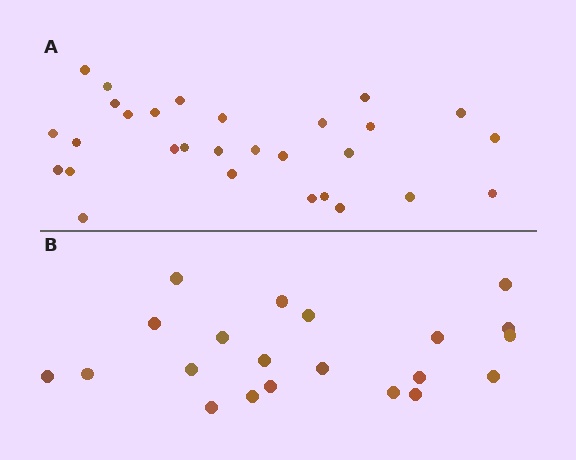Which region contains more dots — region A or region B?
Region A (the top region) has more dots.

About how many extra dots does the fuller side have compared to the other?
Region A has roughly 8 or so more dots than region B.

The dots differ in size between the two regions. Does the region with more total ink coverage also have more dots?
No. Region B has more total ink coverage because its dots are larger, but region A actually contains more individual dots. Total area can be misleading — the number of items is what matters here.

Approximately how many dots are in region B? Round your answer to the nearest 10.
About 20 dots. (The exact count is 21, which rounds to 20.)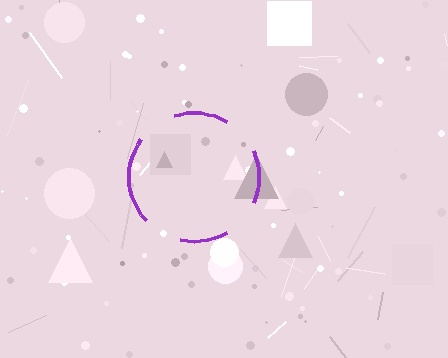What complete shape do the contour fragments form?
The contour fragments form a circle.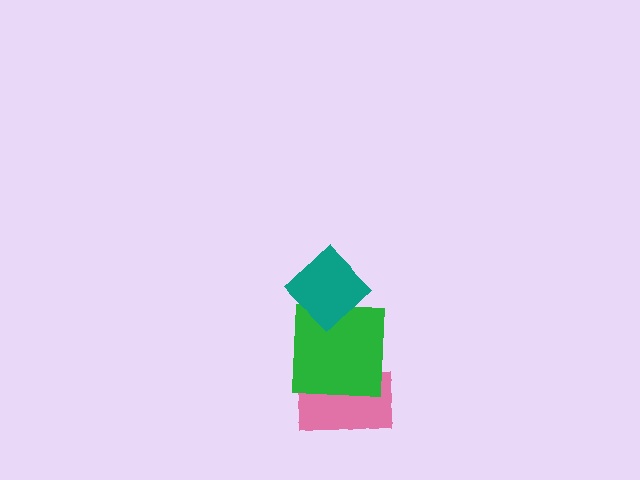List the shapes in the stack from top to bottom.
From top to bottom: the teal diamond, the green square, the pink rectangle.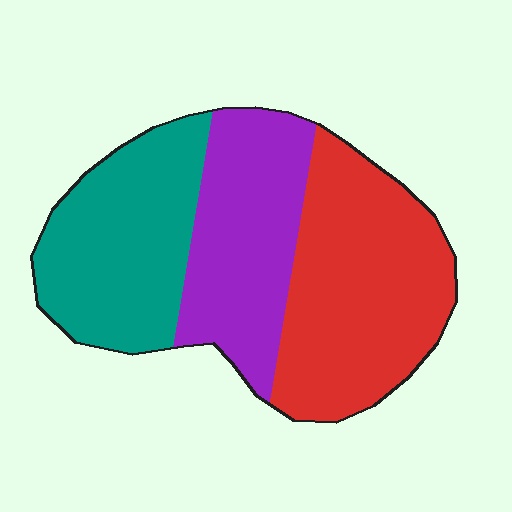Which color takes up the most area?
Red, at roughly 40%.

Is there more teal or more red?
Red.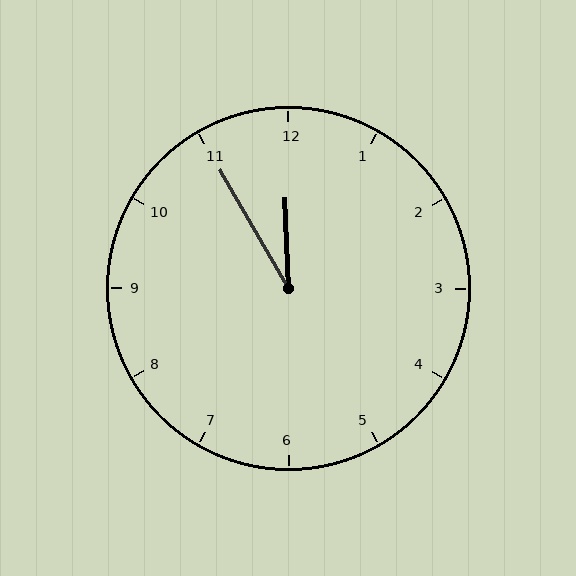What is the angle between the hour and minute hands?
Approximately 28 degrees.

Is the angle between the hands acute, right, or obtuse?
It is acute.